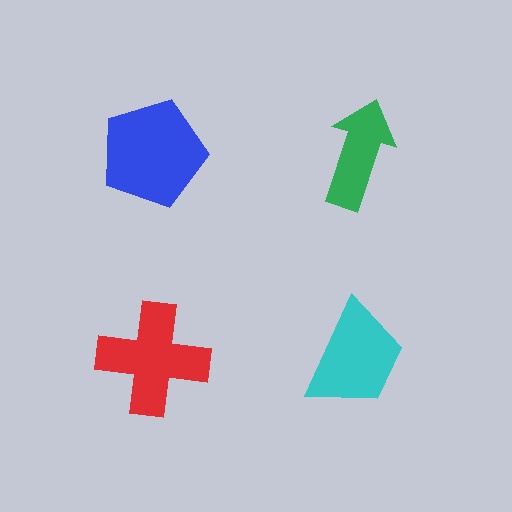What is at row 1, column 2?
A green arrow.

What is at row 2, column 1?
A red cross.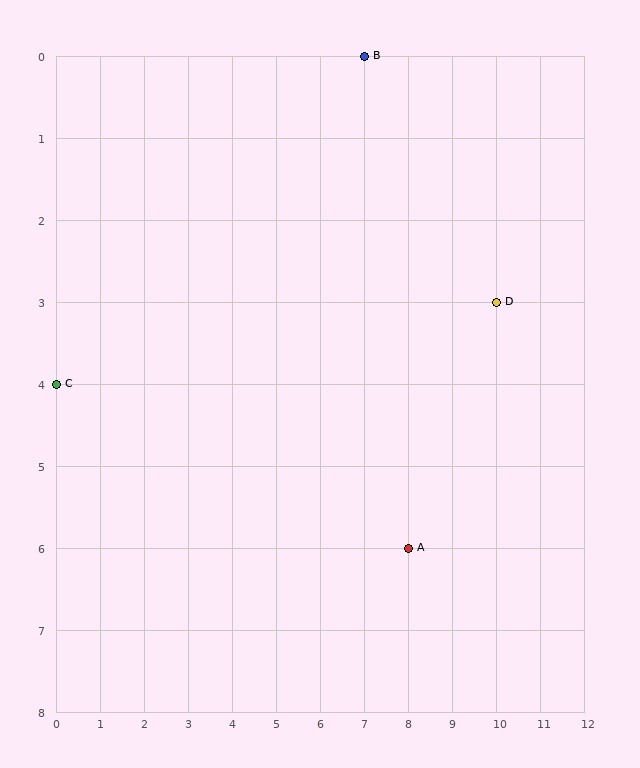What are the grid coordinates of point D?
Point D is at grid coordinates (10, 3).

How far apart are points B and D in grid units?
Points B and D are 3 columns and 3 rows apart (about 4.2 grid units diagonally).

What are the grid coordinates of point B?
Point B is at grid coordinates (7, 0).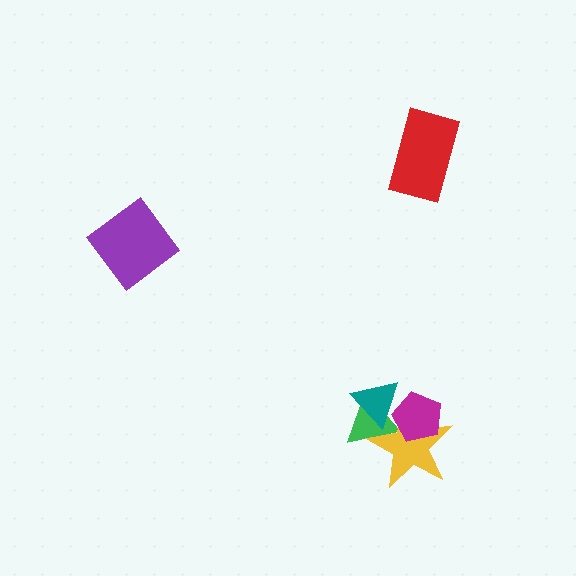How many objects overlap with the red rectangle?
0 objects overlap with the red rectangle.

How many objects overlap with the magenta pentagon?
3 objects overlap with the magenta pentagon.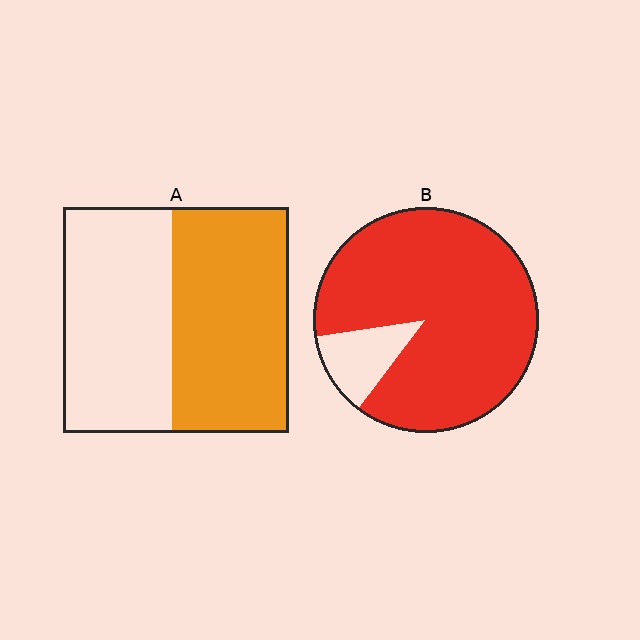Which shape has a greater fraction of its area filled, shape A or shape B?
Shape B.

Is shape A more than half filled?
Roughly half.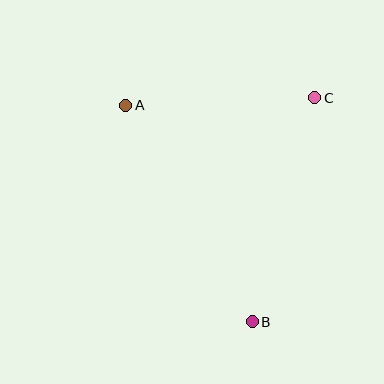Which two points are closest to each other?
Points A and C are closest to each other.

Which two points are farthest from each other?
Points A and B are farthest from each other.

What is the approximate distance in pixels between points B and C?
The distance between B and C is approximately 233 pixels.